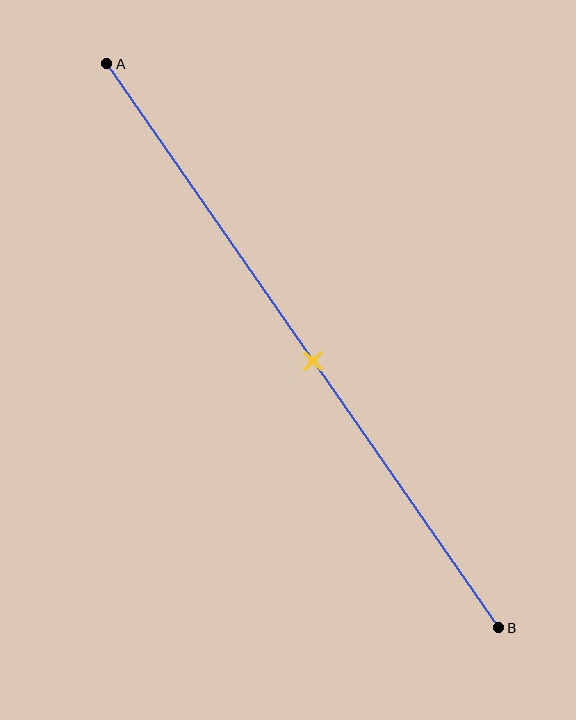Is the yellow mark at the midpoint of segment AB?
Yes, the mark is approximately at the midpoint.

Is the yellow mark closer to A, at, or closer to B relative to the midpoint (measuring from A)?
The yellow mark is approximately at the midpoint of segment AB.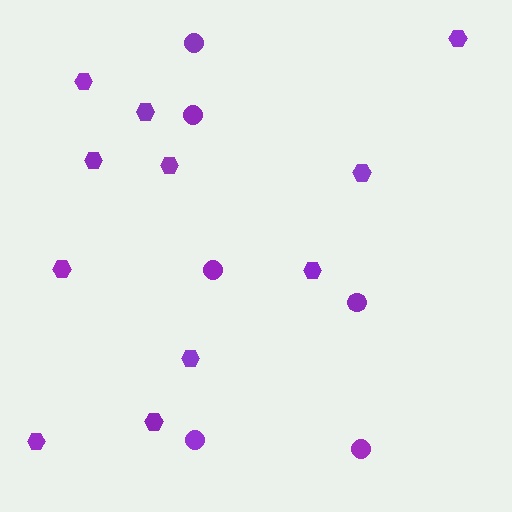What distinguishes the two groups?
There are 2 groups: one group of circles (6) and one group of hexagons (11).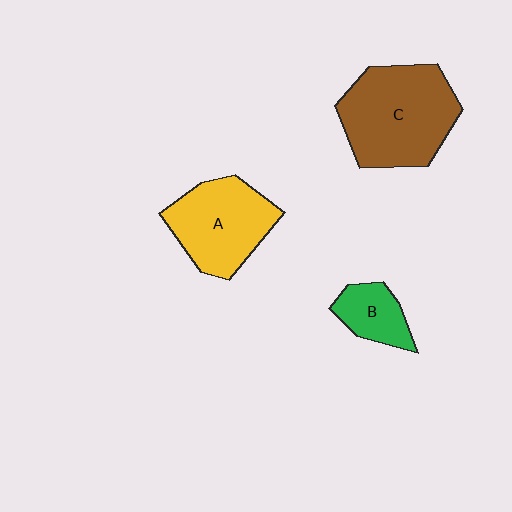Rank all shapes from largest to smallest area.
From largest to smallest: C (brown), A (yellow), B (green).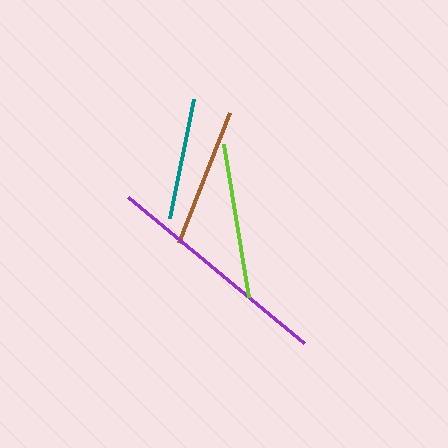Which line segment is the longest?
The purple line is the longest at approximately 228 pixels.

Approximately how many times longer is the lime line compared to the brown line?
The lime line is approximately 1.1 times the length of the brown line.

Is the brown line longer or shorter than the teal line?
The brown line is longer than the teal line.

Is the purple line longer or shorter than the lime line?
The purple line is longer than the lime line.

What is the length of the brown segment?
The brown segment is approximately 140 pixels long.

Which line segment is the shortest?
The teal line is the shortest at approximately 121 pixels.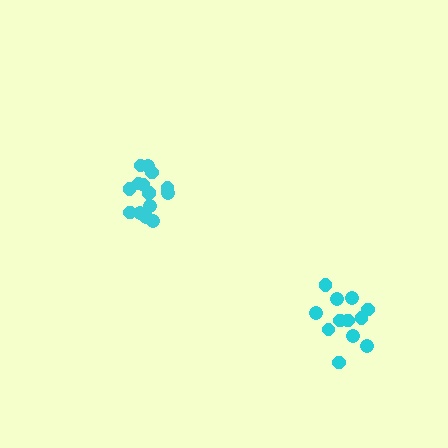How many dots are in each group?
Group 1: 15 dots, Group 2: 12 dots (27 total).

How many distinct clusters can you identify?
There are 2 distinct clusters.